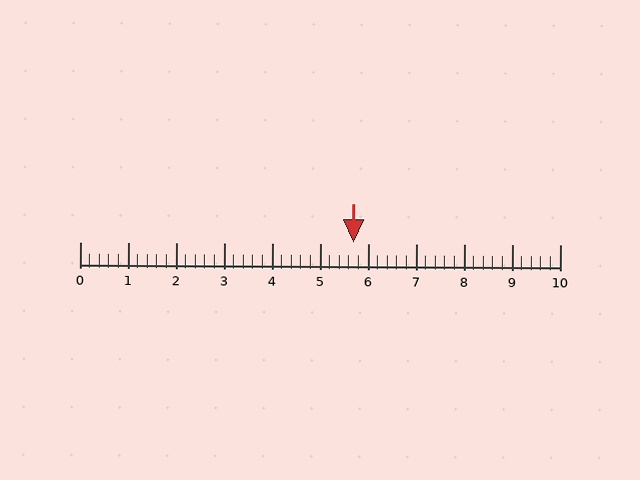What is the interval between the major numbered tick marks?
The major tick marks are spaced 1 units apart.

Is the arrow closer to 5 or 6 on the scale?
The arrow is closer to 6.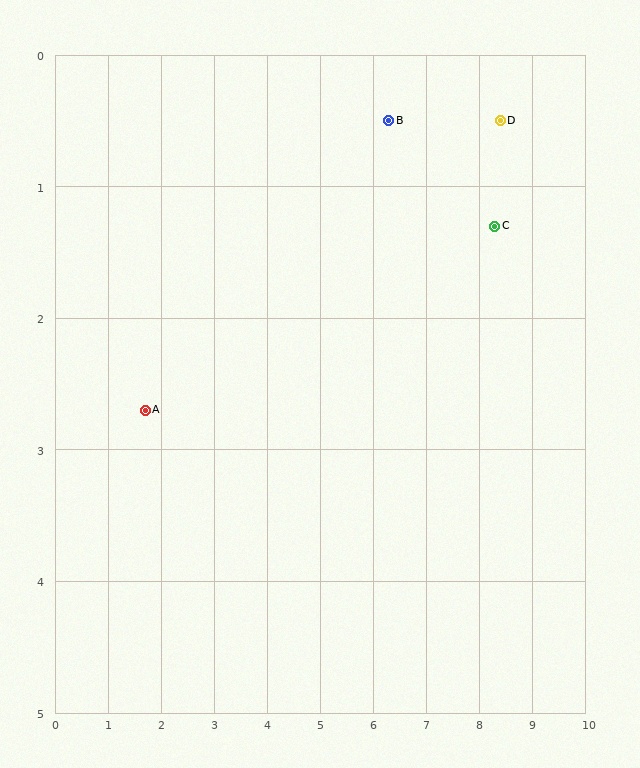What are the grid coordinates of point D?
Point D is at approximately (8.4, 0.5).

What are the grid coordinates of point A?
Point A is at approximately (1.7, 2.7).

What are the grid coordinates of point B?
Point B is at approximately (6.3, 0.5).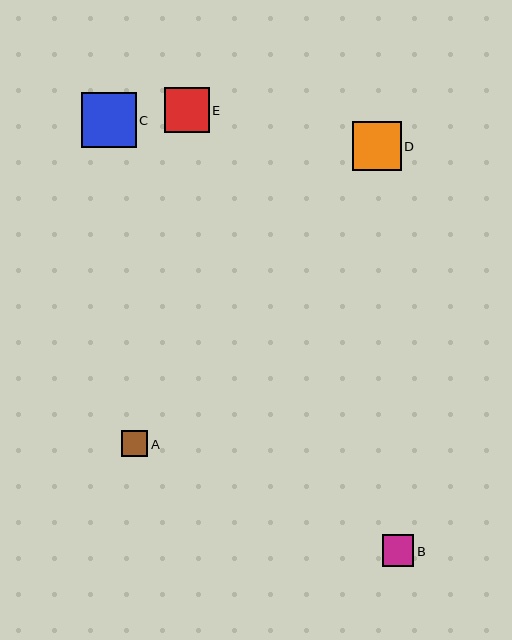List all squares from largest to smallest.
From largest to smallest: C, D, E, B, A.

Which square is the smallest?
Square A is the smallest with a size of approximately 27 pixels.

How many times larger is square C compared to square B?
Square C is approximately 1.7 times the size of square B.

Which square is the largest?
Square C is the largest with a size of approximately 55 pixels.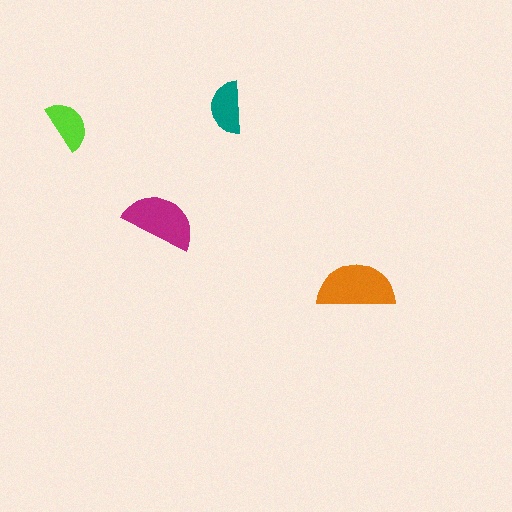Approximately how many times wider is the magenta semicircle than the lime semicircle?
About 1.5 times wider.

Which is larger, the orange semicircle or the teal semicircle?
The orange one.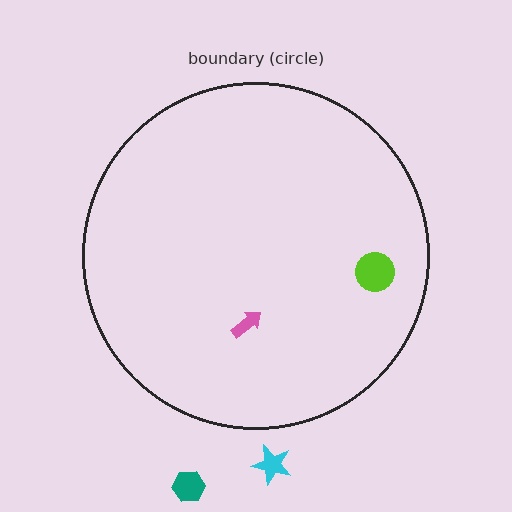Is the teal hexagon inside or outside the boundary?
Outside.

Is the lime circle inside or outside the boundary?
Inside.